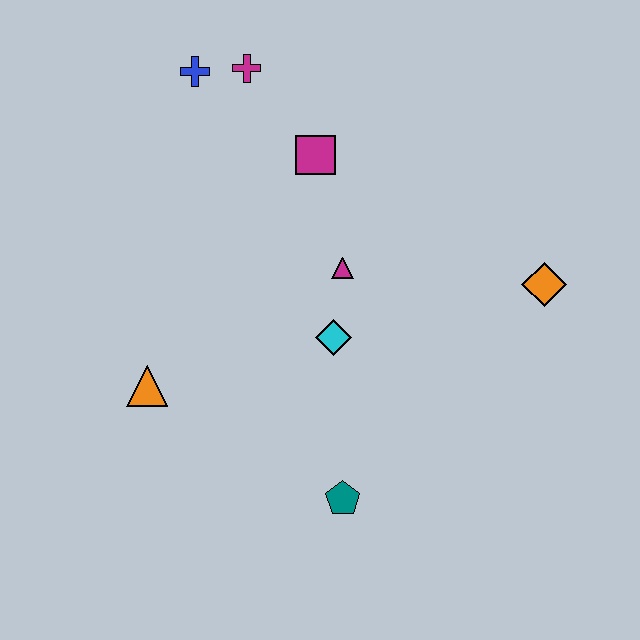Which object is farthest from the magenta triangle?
The blue cross is farthest from the magenta triangle.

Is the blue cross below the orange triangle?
No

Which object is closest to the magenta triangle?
The cyan diamond is closest to the magenta triangle.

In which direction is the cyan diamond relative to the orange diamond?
The cyan diamond is to the left of the orange diamond.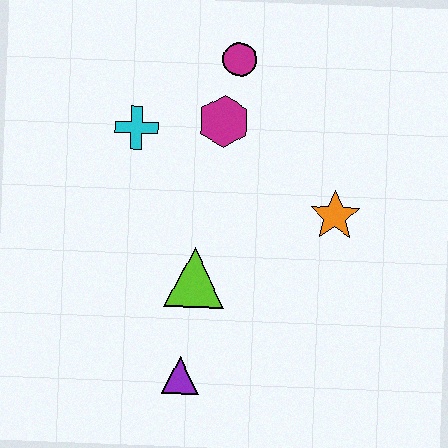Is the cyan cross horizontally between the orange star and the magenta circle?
No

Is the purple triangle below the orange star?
Yes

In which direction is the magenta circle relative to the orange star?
The magenta circle is above the orange star.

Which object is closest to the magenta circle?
The magenta hexagon is closest to the magenta circle.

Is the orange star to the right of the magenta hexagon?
Yes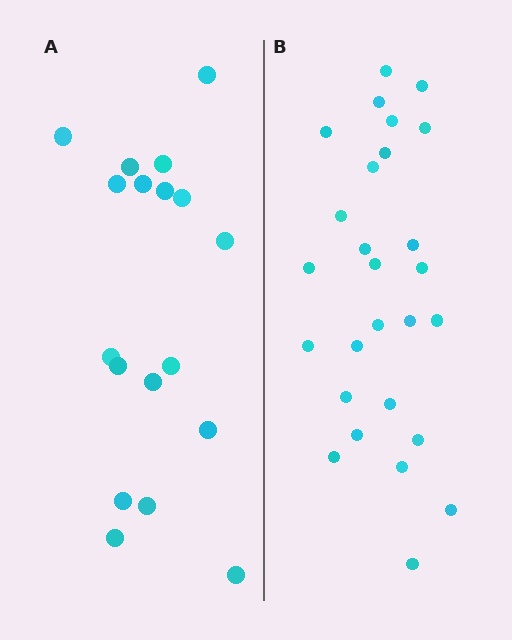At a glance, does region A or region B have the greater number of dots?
Region B (the right region) has more dots.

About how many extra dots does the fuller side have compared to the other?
Region B has roughly 8 or so more dots than region A.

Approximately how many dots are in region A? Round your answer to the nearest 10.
About 20 dots. (The exact count is 18, which rounds to 20.)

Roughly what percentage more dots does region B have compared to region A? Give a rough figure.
About 50% more.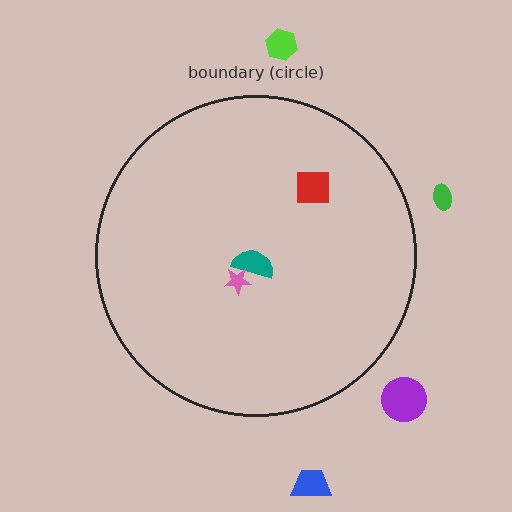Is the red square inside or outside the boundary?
Inside.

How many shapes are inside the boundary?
3 inside, 4 outside.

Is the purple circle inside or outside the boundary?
Outside.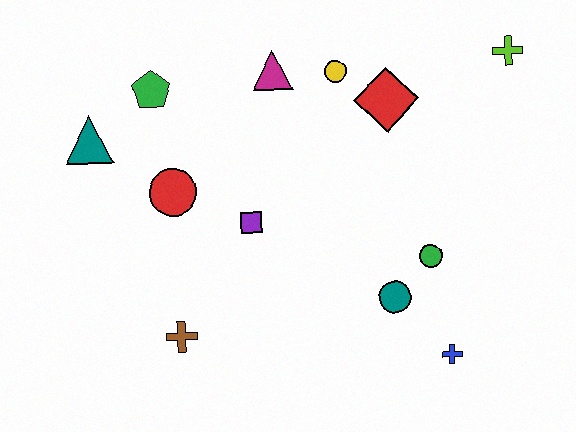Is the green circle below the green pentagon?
Yes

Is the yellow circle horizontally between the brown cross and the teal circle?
Yes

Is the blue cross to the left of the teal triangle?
No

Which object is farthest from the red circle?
The lime cross is farthest from the red circle.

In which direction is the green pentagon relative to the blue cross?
The green pentagon is to the left of the blue cross.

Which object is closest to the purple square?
The red circle is closest to the purple square.